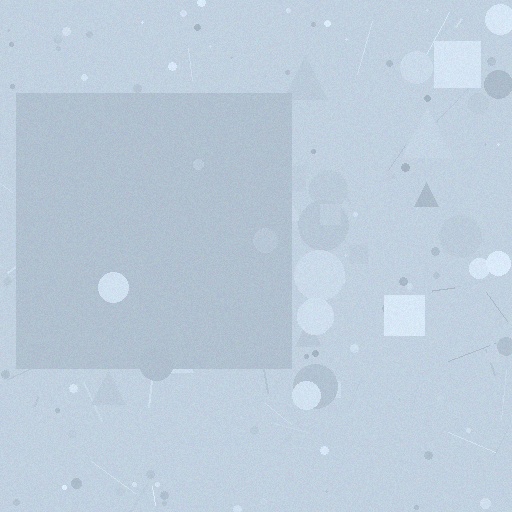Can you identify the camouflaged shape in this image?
The camouflaged shape is a square.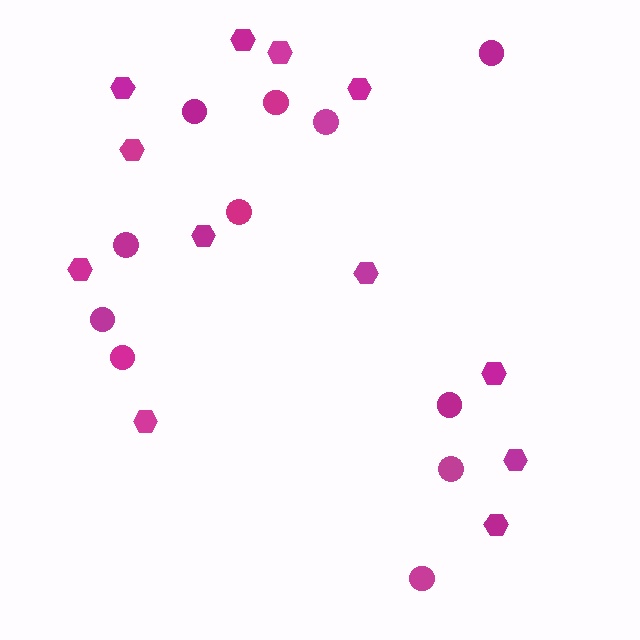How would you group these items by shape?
There are 2 groups: one group of hexagons (12) and one group of circles (11).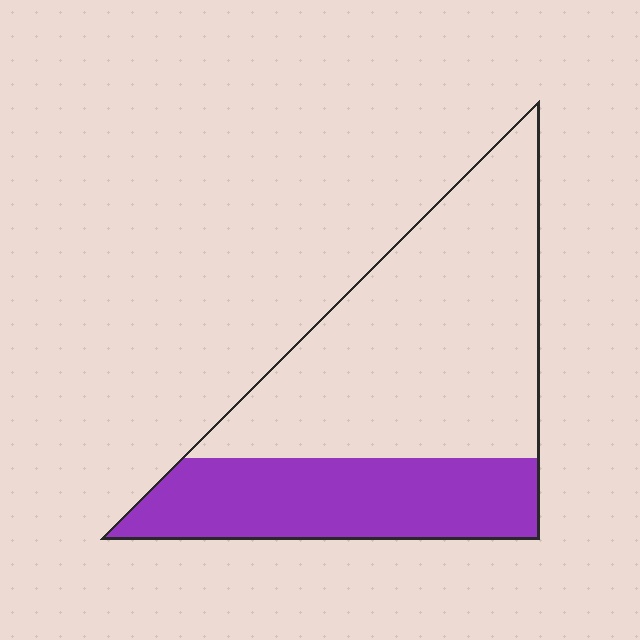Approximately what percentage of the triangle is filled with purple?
Approximately 35%.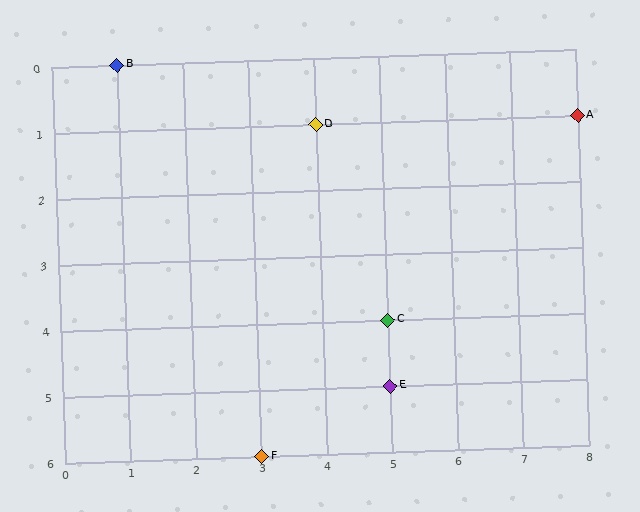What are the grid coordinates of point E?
Point E is at grid coordinates (5, 5).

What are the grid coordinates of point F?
Point F is at grid coordinates (3, 6).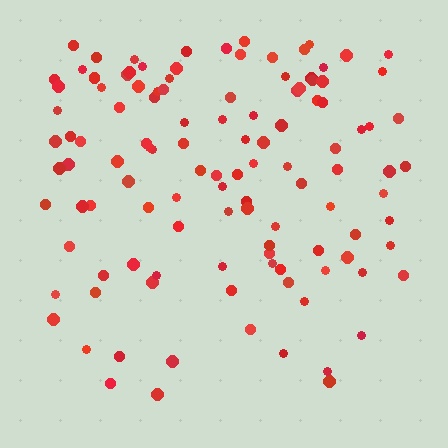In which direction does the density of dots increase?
From bottom to top, with the top side densest.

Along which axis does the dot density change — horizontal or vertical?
Vertical.